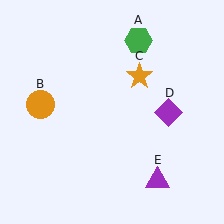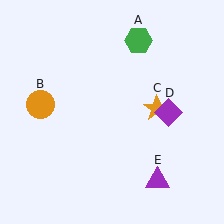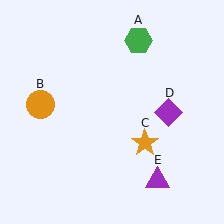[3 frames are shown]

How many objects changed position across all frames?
1 object changed position: orange star (object C).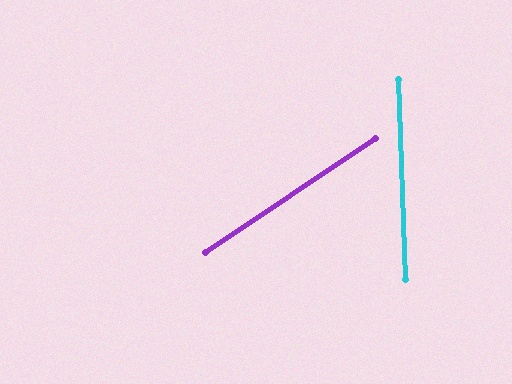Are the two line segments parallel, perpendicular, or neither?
Neither parallel nor perpendicular — they differ by about 58°.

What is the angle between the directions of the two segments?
Approximately 58 degrees.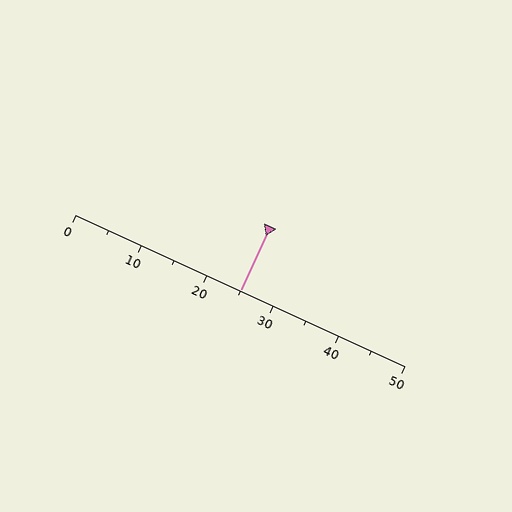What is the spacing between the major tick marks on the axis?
The major ticks are spaced 10 apart.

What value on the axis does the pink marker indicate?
The marker indicates approximately 25.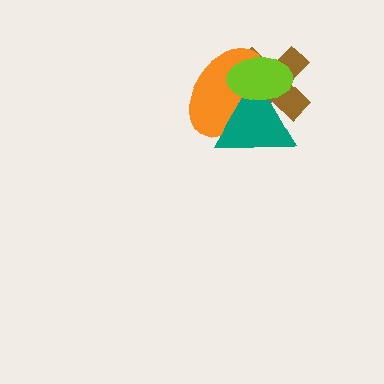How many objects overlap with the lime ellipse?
3 objects overlap with the lime ellipse.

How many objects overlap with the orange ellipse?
3 objects overlap with the orange ellipse.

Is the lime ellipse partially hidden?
No, no other shape covers it.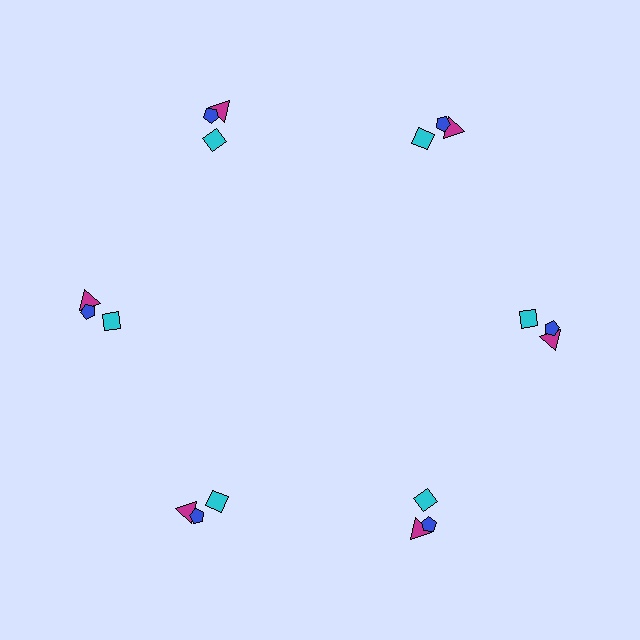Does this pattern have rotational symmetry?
Yes, this pattern has 6-fold rotational symmetry. It looks the same after rotating 60 degrees around the center.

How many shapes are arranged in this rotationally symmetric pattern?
There are 18 shapes, arranged in 6 groups of 3.